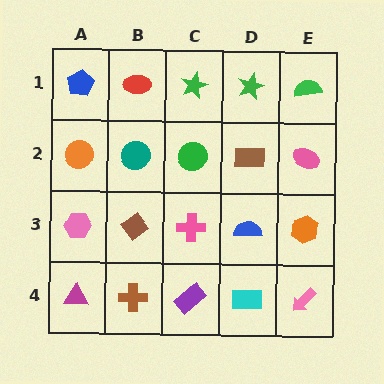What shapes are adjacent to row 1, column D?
A brown rectangle (row 2, column D), a green star (row 1, column C), a green semicircle (row 1, column E).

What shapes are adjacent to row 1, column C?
A green circle (row 2, column C), a red ellipse (row 1, column B), a green star (row 1, column D).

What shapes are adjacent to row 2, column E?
A green semicircle (row 1, column E), an orange hexagon (row 3, column E), a brown rectangle (row 2, column D).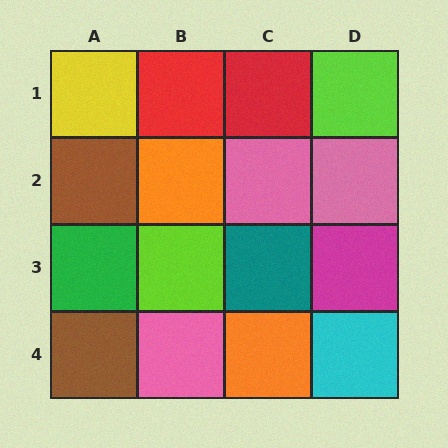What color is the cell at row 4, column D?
Cyan.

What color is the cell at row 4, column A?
Brown.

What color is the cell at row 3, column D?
Magenta.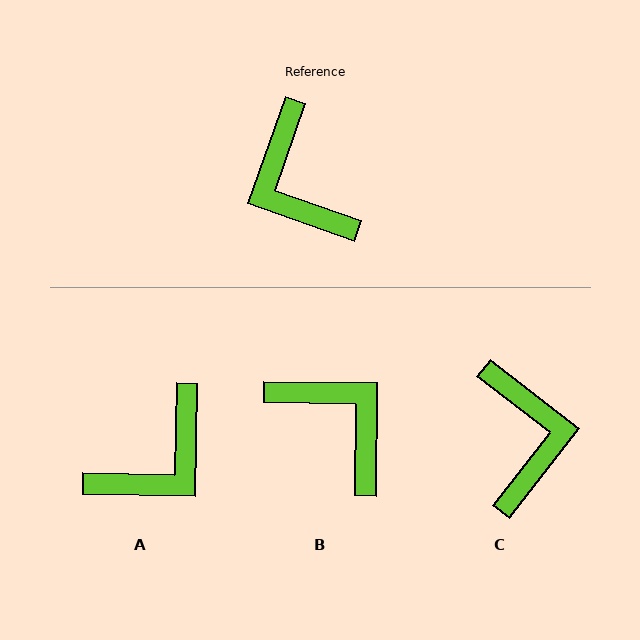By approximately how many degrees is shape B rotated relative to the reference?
Approximately 161 degrees clockwise.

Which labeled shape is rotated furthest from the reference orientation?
B, about 161 degrees away.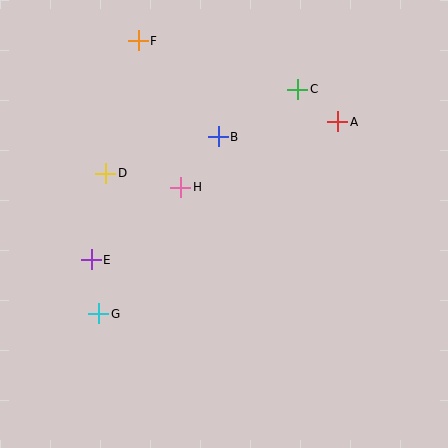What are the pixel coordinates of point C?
Point C is at (298, 89).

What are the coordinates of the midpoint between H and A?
The midpoint between H and A is at (259, 155).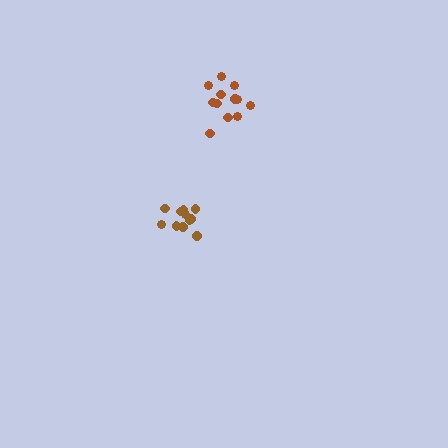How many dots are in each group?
Group 1: 12 dots, Group 2: 11 dots (23 total).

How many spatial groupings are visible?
There are 2 spatial groupings.